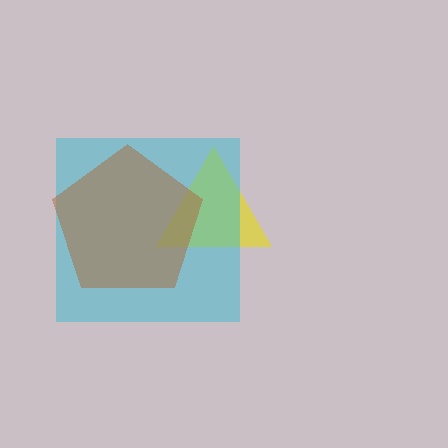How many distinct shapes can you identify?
There are 3 distinct shapes: a yellow triangle, a cyan square, a brown pentagon.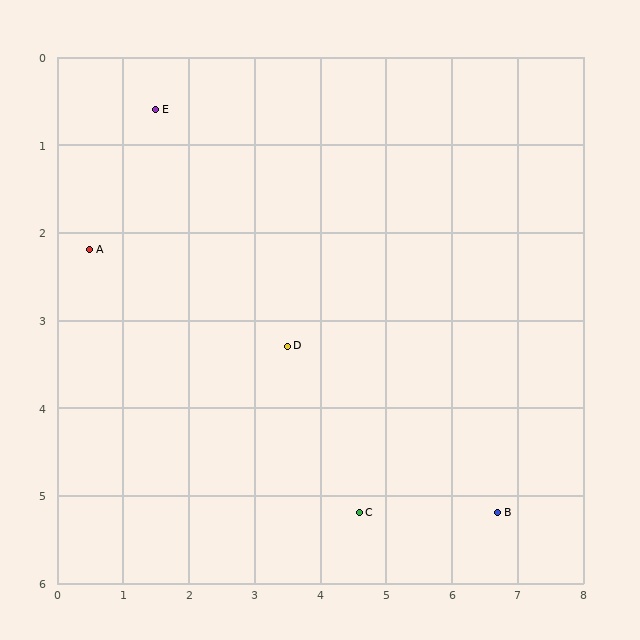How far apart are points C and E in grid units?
Points C and E are about 5.5 grid units apart.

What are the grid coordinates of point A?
Point A is at approximately (0.5, 2.2).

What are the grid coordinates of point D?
Point D is at approximately (3.5, 3.3).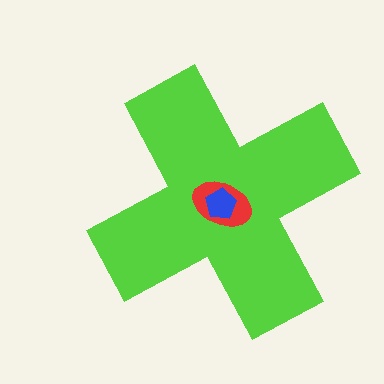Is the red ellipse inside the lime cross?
Yes.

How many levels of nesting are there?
3.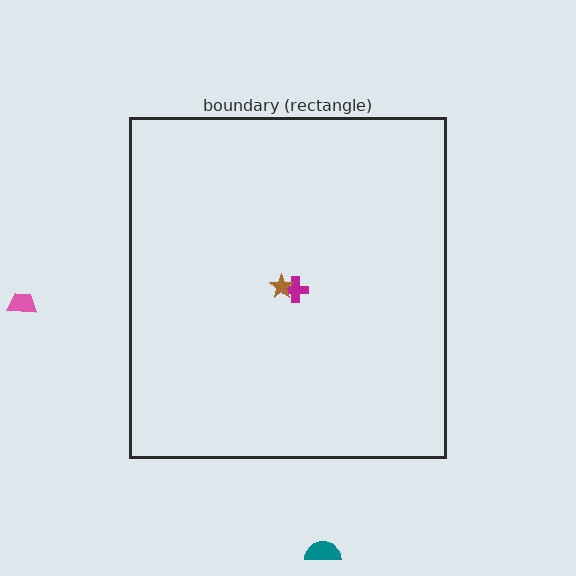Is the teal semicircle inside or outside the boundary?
Outside.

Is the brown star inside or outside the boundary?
Inside.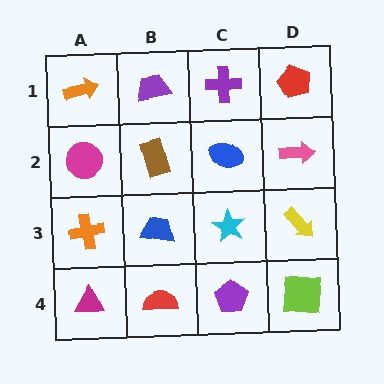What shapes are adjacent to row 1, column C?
A blue ellipse (row 2, column C), a purple trapezoid (row 1, column B), a red pentagon (row 1, column D).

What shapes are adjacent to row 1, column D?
A pink arrow (row 2, column D), a purple cross (row 1, column C).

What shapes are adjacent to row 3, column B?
A brown rectangle (row 2, column B), a red semicircle (row 4, column B), an orange cross (row 3, column A), a cyan star (row 3, column C).